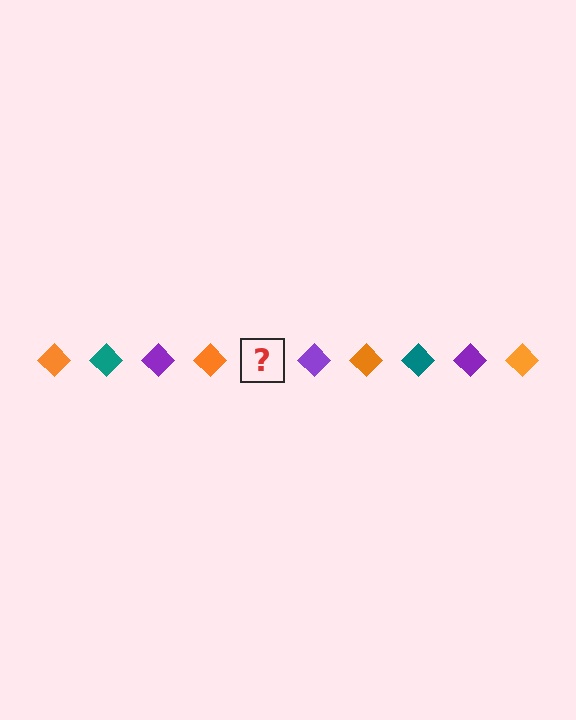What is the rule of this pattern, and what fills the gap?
The rule is that the pattern cycles through orange, teal, purple diamonds. The gap should be filled with a teal diamond.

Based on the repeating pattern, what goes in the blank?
The blank should be a teal diamond.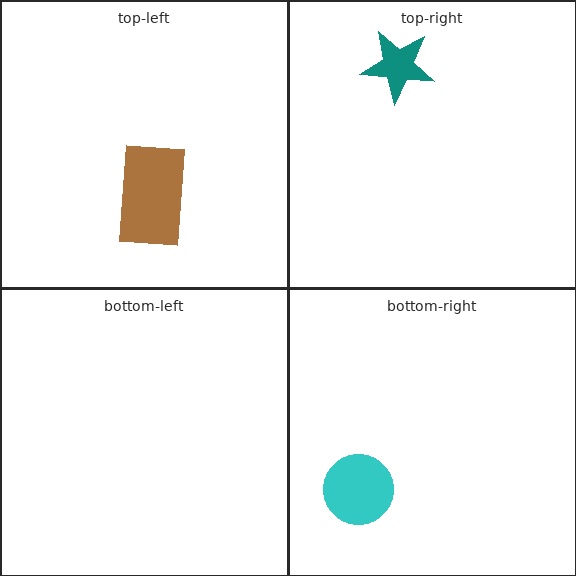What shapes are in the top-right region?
The teal star.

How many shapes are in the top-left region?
1.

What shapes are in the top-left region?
The brown rectangle.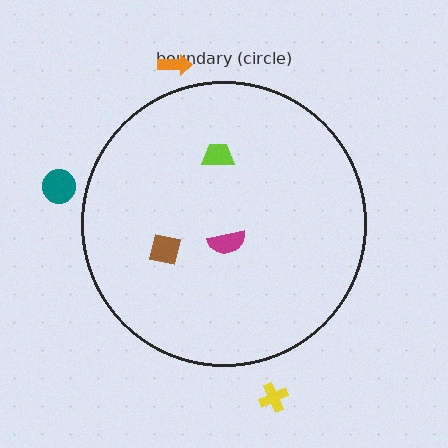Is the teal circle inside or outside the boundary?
Outside.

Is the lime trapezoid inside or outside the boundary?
Inside.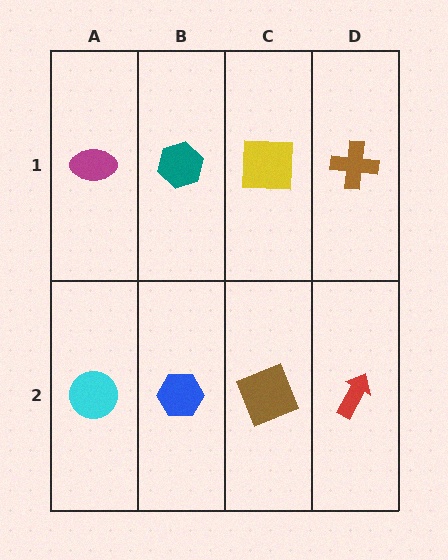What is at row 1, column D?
A brown cross.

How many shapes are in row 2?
4 shapes.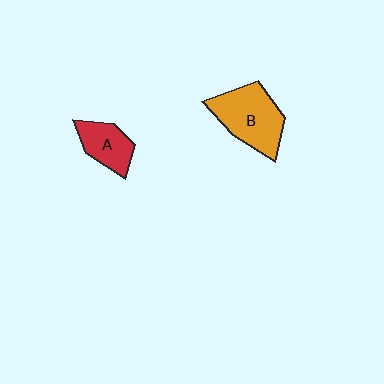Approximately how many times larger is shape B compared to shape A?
Approximately 1.7 times.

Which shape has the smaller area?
Shape A (red).